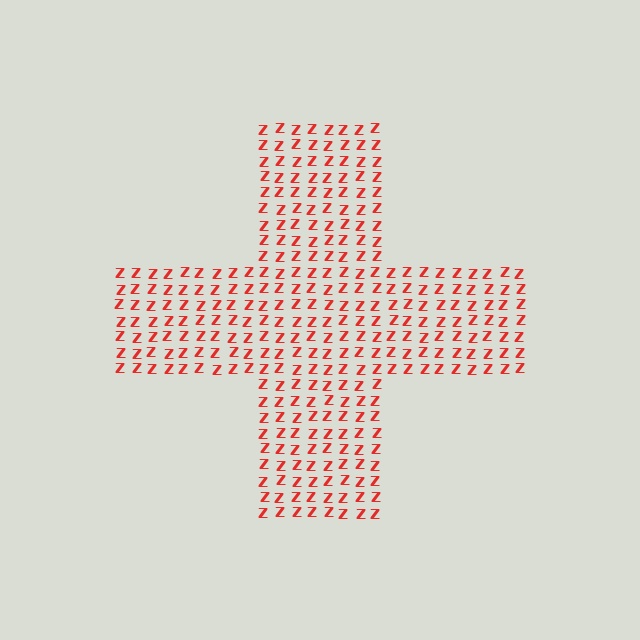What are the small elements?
The small elements are letter Z's.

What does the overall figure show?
The overall figure shows a cross.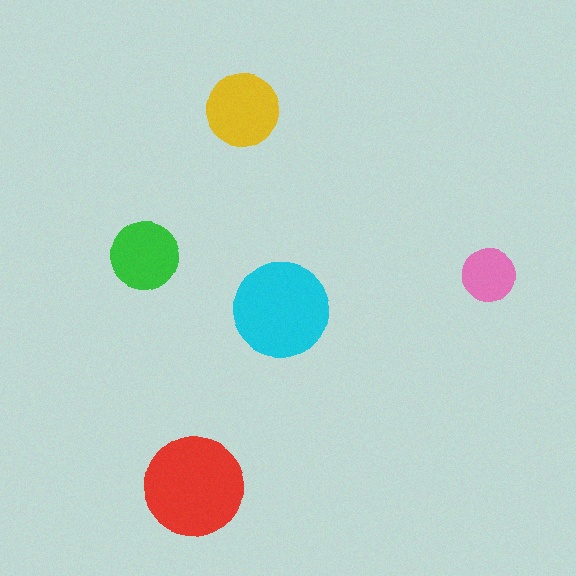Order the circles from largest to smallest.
the red one, the cyan one, the yellow one, the green one, the pink one.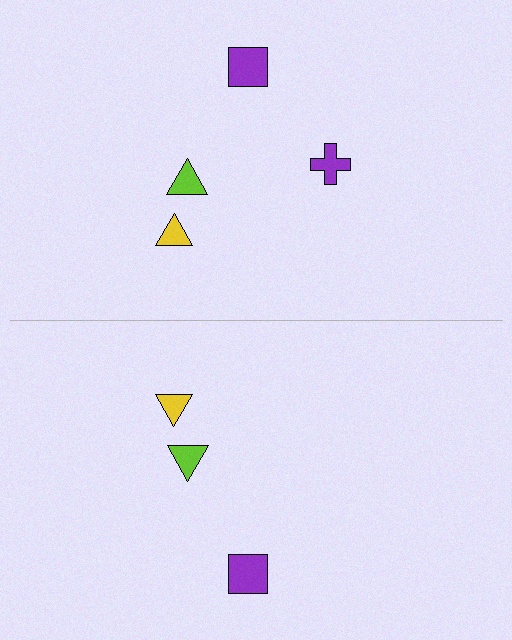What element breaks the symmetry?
A purple cross is missing from the bottom side.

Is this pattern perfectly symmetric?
No, the pattern is not perfectly symmetric. A purple cross is missing from the bottom side.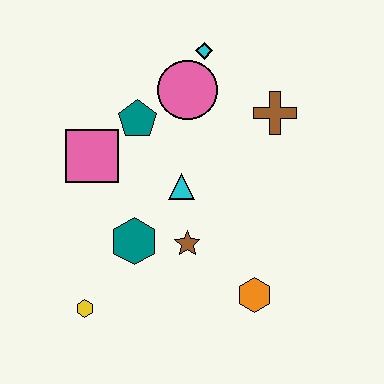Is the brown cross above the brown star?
Yes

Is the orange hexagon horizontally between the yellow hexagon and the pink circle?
No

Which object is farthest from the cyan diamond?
The yellow hexagon is farthest from the cyan diamond.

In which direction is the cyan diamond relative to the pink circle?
The cyan diamond is above the pink circle.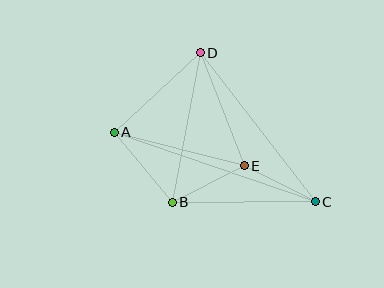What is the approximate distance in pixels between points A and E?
The distance between A and E is approximately 134 pixels.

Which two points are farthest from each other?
Points A and C are farthest from each other.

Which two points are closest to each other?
Points C and E are closest to each other.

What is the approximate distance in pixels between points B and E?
The distance between B and E is approximately 81 pixels.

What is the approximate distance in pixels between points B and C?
The distance between B and C is approximately 143 pixels.